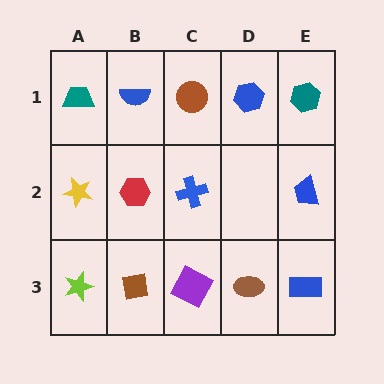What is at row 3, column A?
A lime star.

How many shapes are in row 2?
4 shapes.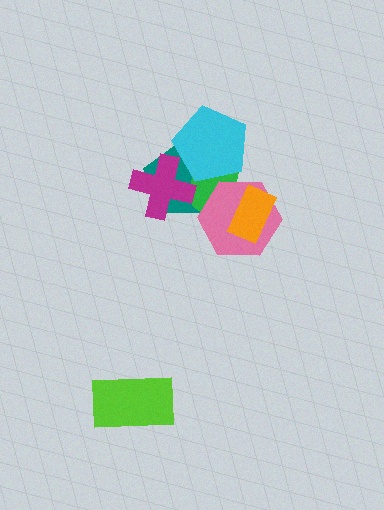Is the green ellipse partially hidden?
Yes, it is partially covered by another shape.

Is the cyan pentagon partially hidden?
Yes, it is partially covered by another shape.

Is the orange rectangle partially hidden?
No, no other shape covers it.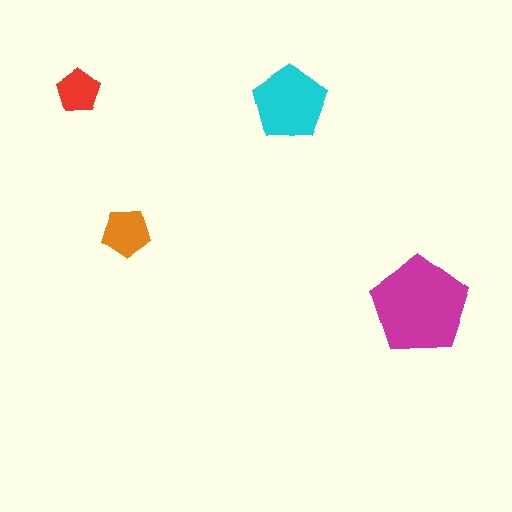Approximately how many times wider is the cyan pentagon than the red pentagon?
About 1.5 times wider.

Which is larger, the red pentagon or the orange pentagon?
The orange one.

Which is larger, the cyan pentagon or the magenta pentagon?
The magenta one.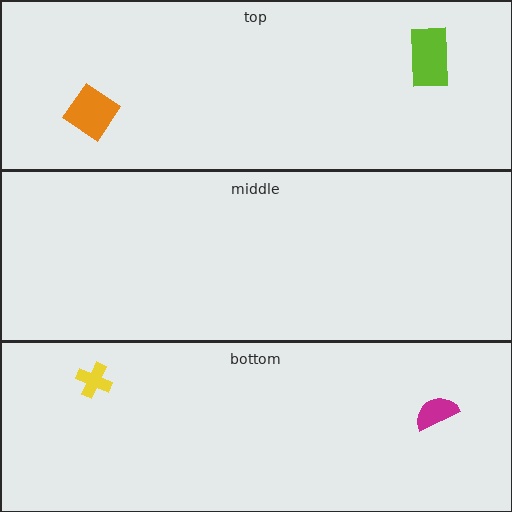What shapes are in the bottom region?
The magenta semicircle, the yellow cross.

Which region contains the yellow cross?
The bottom region.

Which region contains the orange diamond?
The top region.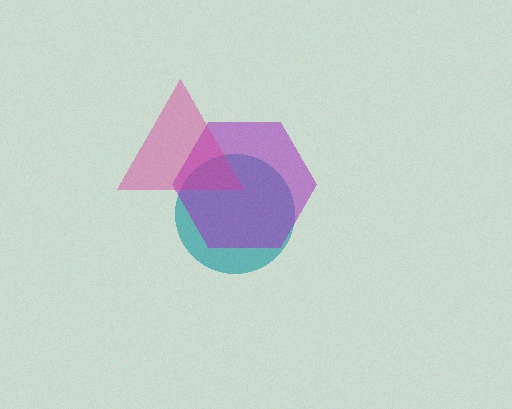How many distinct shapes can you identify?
There are 3 distinct shapes: a teal circle, a purple hexagon, a magenta triangle.